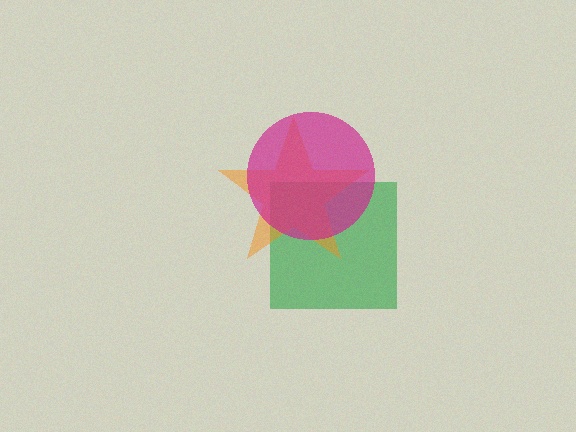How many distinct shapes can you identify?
There are 3 distinct shapes: a green square, an orange star, a magenta circle.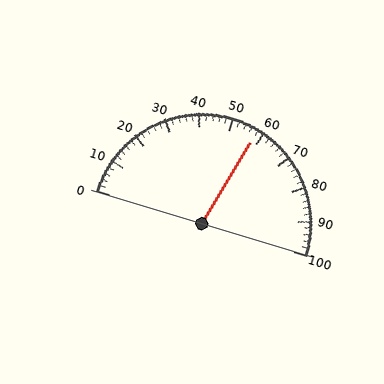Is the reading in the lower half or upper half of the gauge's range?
The reading is in the upper half of the range (0 to 100).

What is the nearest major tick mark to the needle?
The nearest major tick mark is 60.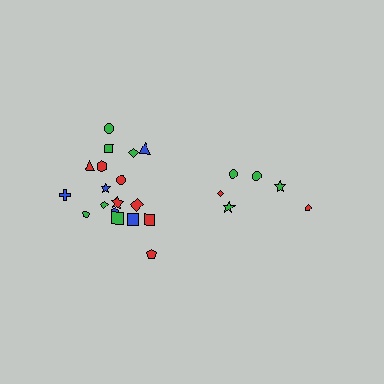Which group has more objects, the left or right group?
The left group.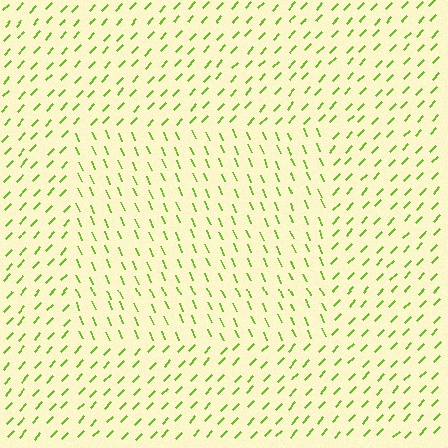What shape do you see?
I see a rectangle.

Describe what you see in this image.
The image is filled with small lime line segments. A rectangle region in the image has lines oriented differently from the surrounding lines, creating a visible texture boundary.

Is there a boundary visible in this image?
Yes, there is a texture boundary formed by a change in line orientation.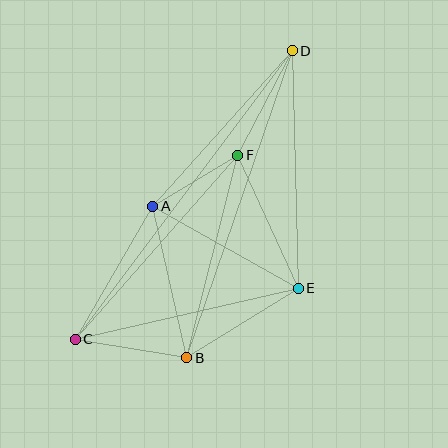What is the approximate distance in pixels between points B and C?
The distance between B and C is approximately 113 pixels.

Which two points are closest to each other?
Points A and F are closest to each other.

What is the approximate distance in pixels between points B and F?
The distance between B and F is approximately 209 pixels.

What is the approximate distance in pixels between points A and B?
The distance between A and B is approximately 155 pixels.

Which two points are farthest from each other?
Points C and D are farthest from each other.